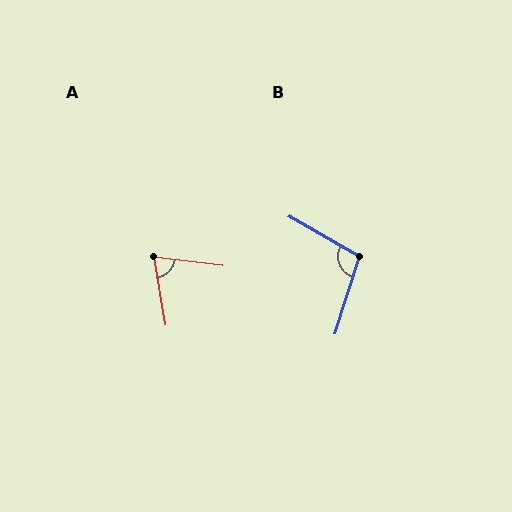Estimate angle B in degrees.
Approximately 103 degrees.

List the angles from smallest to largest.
A (74°), B (103°).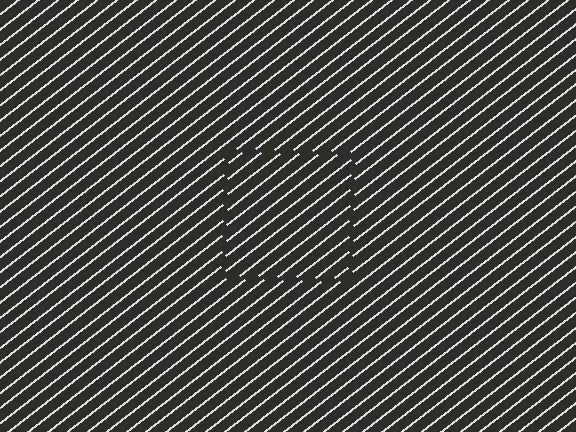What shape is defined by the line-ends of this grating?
An illusory square. The interior of the shape contains the same grating, shifted by half a period — the contour is defined by the phase discontinuity where line-ends from the inner and outer gratings abut.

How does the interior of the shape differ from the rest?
The interior of the shape contains the same grating, shifted by half a period — the contour is defined by the phase discontinuity where line-ends from the inner and outer gratings abut.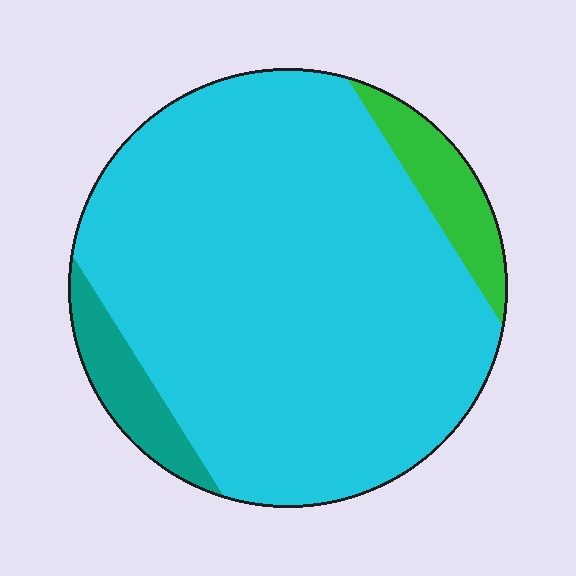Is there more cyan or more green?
Cyan.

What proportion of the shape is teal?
Teal takes up about one tenth (1/10) of the shape.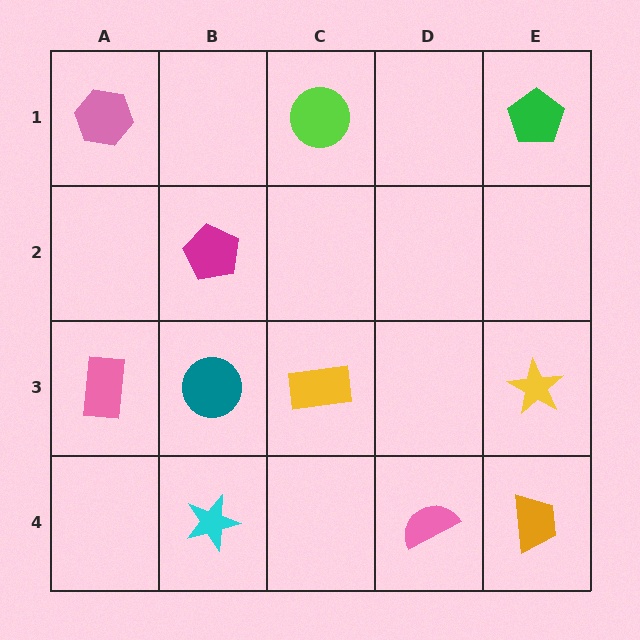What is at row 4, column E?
An orange trapezoid.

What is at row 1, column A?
A pink hexagon.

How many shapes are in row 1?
3 shapes.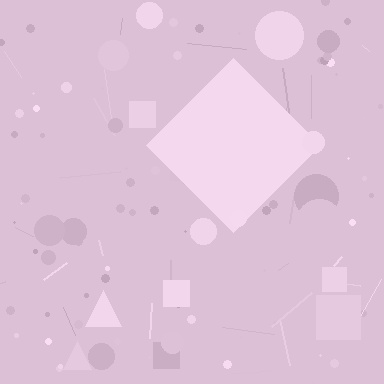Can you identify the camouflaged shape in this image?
The camouflaged shape is a diamond.